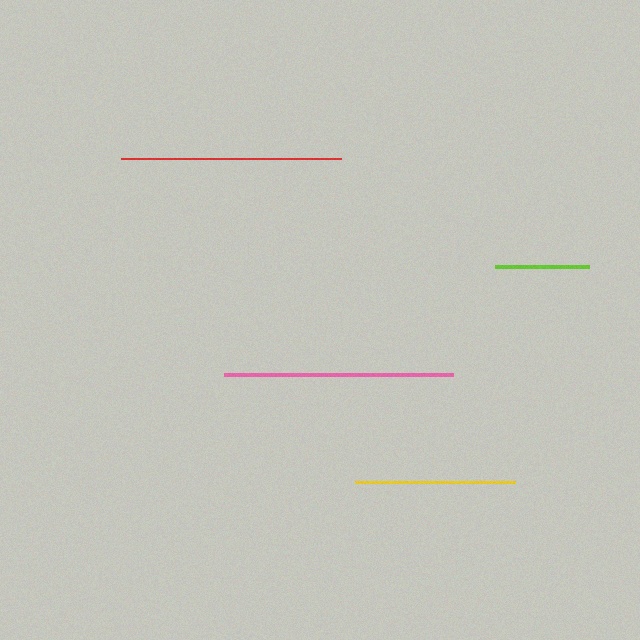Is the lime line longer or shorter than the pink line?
The pink line is longer than the lime line.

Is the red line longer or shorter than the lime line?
The red line is longer than the lime line.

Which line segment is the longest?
The pink line is the longest at approximately 229 pixels.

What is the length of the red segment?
The red segment is approximately 220 pixels long.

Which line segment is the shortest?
The lime line is the shortest at approximately 94 pixels.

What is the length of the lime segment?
The lime segment is approximately 94 pixels long.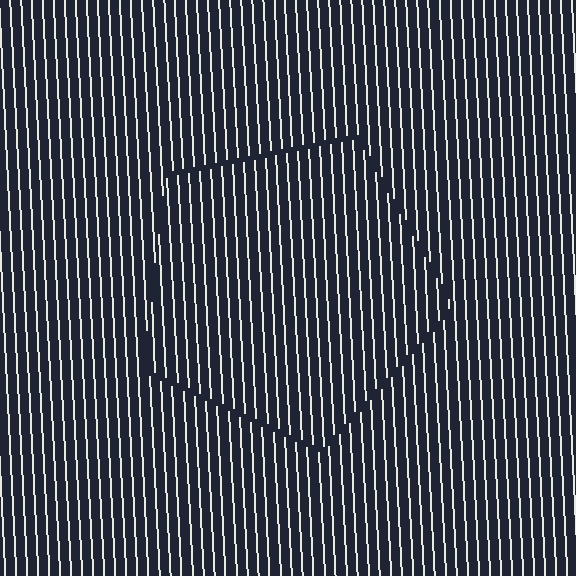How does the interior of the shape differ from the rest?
The interior of the shape contains the same grating, shifted by half a period — the contour is defined by the phase discontinuity where line-ends from the inner and outer gratings abut.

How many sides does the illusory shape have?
5 sides — the line-ends trace a pentagon.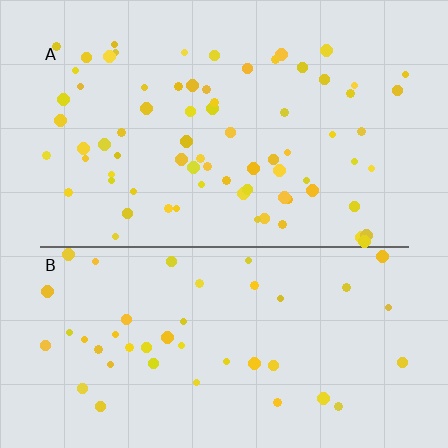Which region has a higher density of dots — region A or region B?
A (the top).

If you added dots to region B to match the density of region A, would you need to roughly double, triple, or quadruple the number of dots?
Approximately double.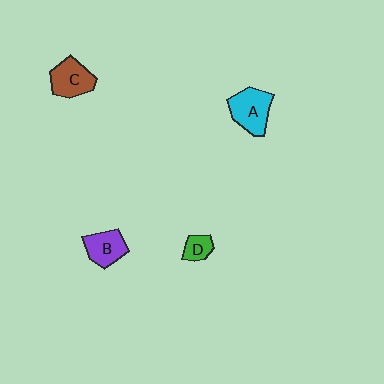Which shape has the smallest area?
Shape D (green).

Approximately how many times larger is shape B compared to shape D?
Approximately 1.9 times.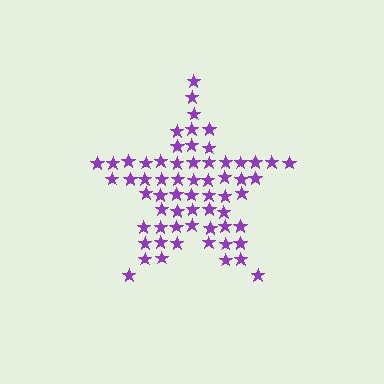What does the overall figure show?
The overall figure shows a star.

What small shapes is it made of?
It is made of small stars.